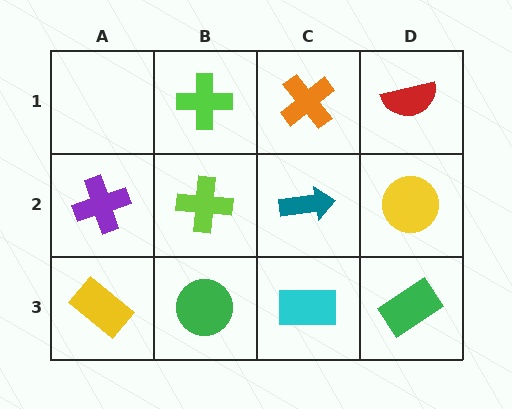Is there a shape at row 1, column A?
No, that cell is empty.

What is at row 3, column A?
A yellow rectangle.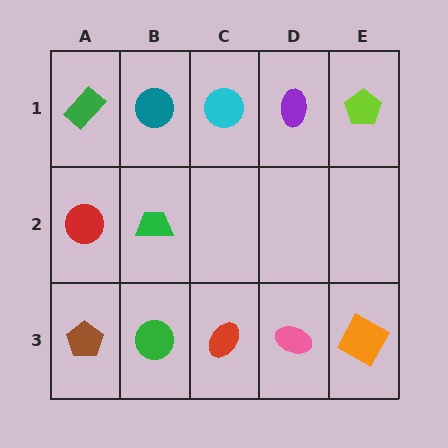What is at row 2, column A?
A red circle.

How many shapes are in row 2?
2 shapes.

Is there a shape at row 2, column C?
No, that cell is empty.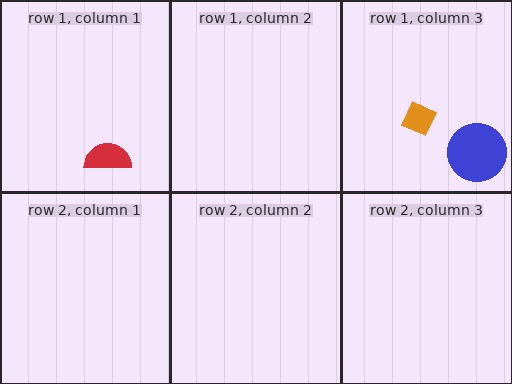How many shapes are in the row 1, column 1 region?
1.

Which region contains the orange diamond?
The row 1, column 3 region.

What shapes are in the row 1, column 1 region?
The red semicircle.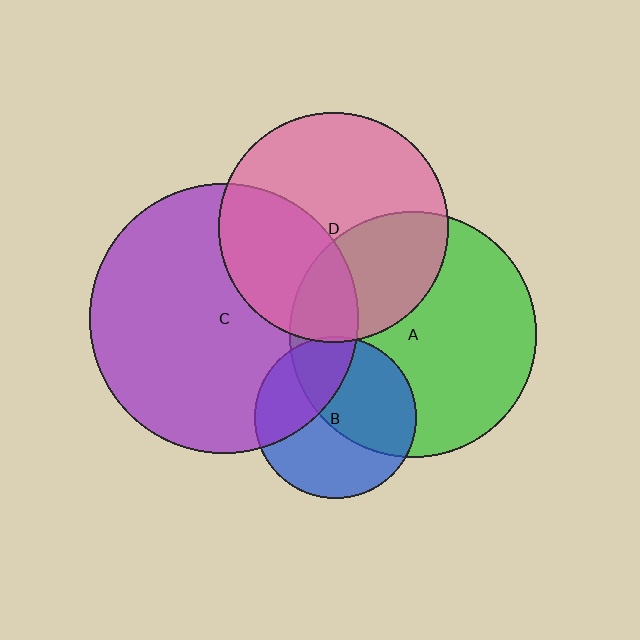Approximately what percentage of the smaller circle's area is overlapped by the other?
Approximately 35%.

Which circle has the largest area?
Circle C (purple).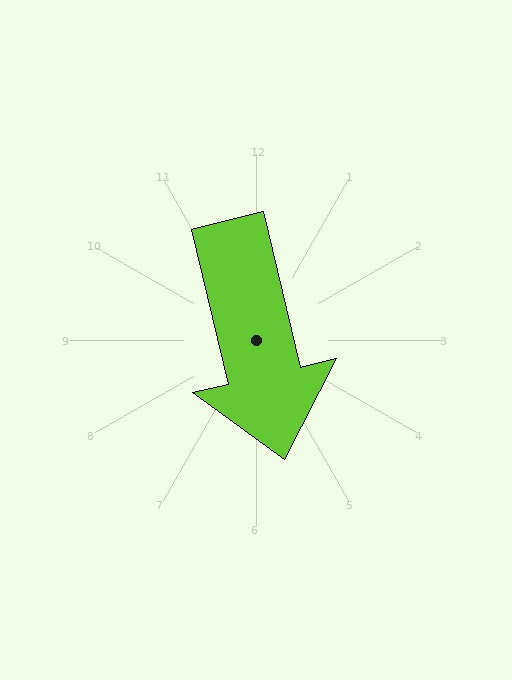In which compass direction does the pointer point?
South.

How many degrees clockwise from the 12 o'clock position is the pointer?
Approximately 167 degrees.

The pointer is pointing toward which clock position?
Roughly 6 o'clock.